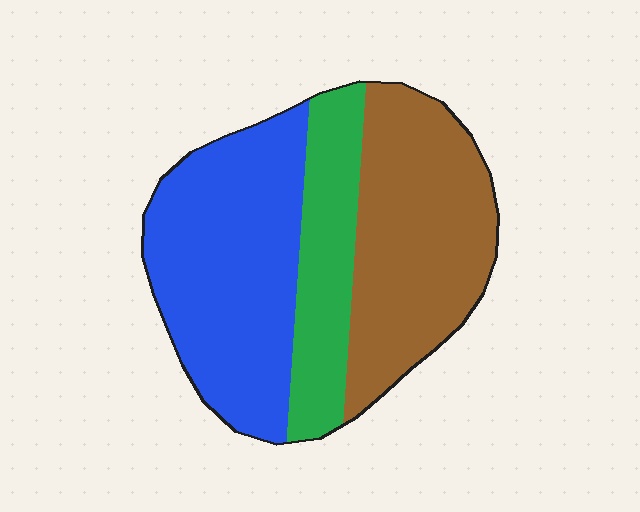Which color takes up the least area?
Green, at roughly 20%.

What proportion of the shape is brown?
Brown takes up between a third and a half of the shape.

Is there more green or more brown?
Brown.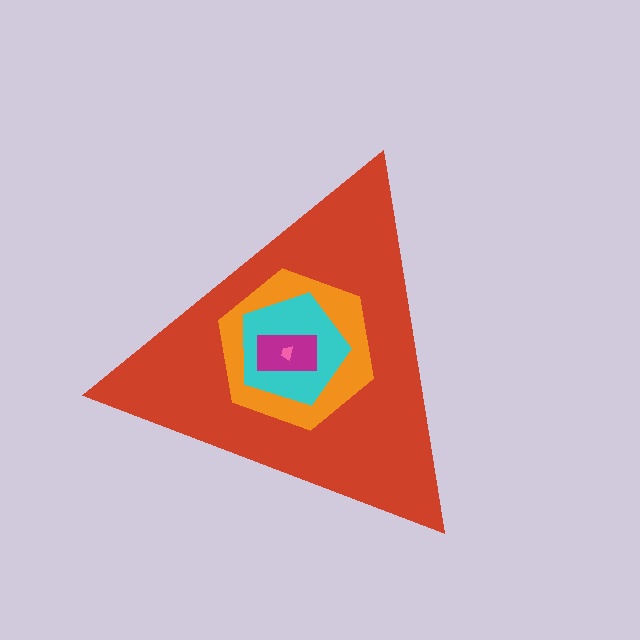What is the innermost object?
The pink trapezoid.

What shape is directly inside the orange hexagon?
The cyan pentagon.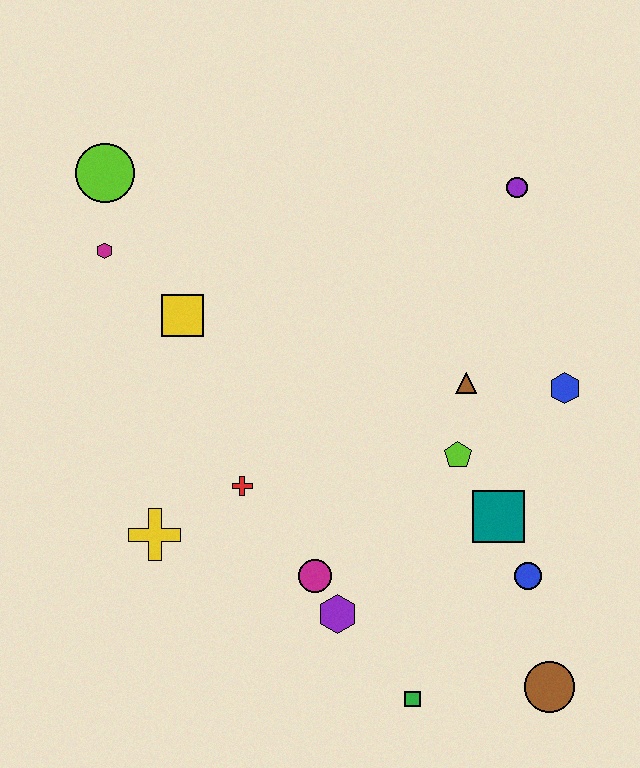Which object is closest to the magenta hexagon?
The lime circle is closest to the magenta hexagon.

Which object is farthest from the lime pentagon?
The lime circle is farthest from the lime pentagon.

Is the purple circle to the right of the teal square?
Yes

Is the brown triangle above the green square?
Yes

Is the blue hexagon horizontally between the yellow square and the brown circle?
No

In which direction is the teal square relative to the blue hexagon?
The teal square is below the blue hexagon.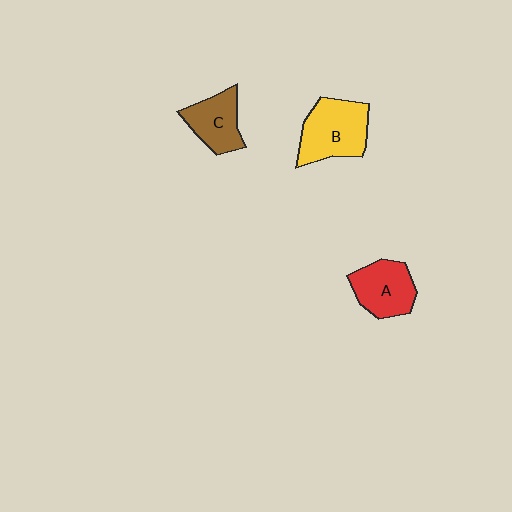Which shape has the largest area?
Shape B (yellow).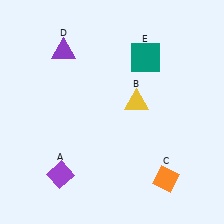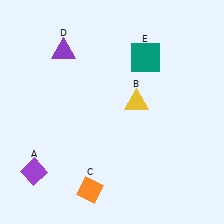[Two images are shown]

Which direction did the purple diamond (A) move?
The purple diamond (A) moved left.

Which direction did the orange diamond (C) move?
The orange diamond (C) moved left.